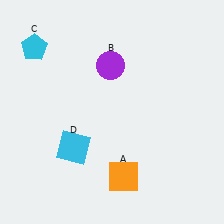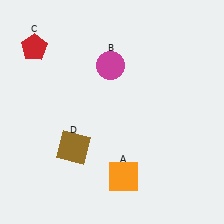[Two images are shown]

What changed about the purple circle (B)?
In Image 1, B is purple. In Image 2, it changed to magenta.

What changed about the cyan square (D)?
In Image 1, D is cyan. In Image 2, it changed to brown.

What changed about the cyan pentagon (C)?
In Image 1, C is cyan. In Image 2, it changed to red.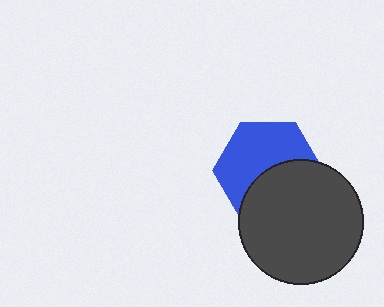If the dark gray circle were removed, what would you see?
You would see the complete blue hexagon.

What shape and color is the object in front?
The object in front is a dark gray circle.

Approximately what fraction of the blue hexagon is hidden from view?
Roughly 44% of the blue hexagon is hidden behind the dark gray circle.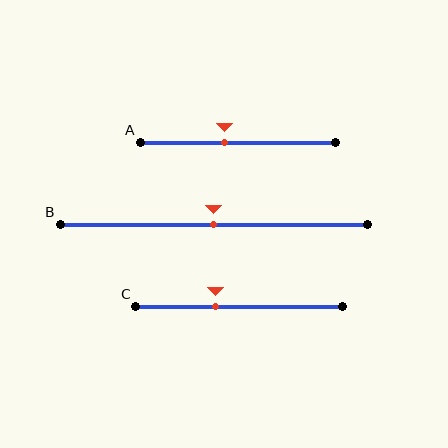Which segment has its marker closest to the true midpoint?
Segment B has its marker closest to the true midpoint.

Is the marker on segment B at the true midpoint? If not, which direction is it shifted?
Yes, the marker on segment B is at the true midpoint.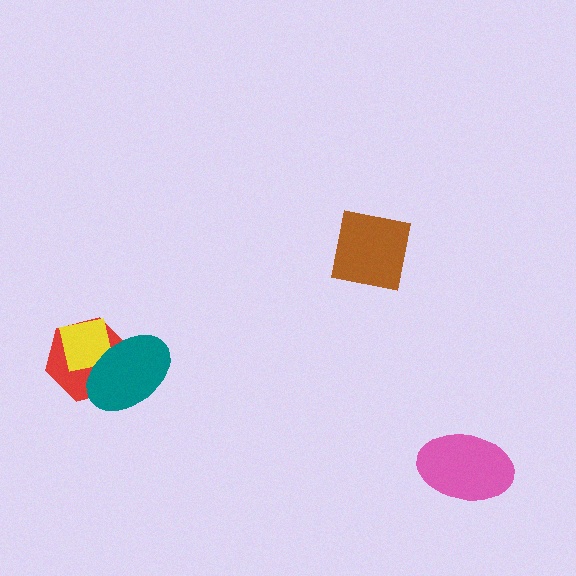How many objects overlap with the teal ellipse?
2 objects overlap with the teal ellipse.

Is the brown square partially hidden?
No, no other shape covers it.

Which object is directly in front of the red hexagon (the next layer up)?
The yellow square is directly in front of the red hexagon.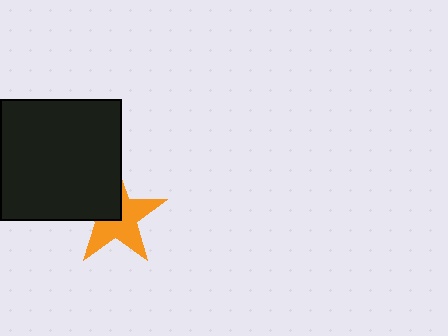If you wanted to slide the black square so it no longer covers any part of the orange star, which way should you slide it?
Slide it toward the upper-left — that is the most direct way to separate the two shapes.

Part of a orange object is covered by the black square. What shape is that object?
It is a star.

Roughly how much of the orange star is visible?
About half of it is visible (roughly 61%).